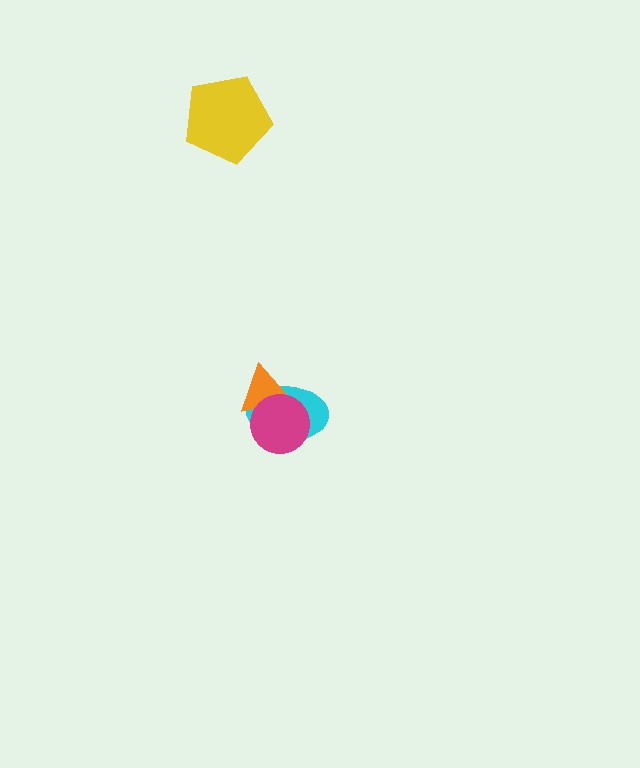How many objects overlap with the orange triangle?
2 objects overlap with the orange triangle.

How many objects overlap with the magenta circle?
2 objects overlap with the magenta circle.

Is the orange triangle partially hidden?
Yes, it is partially covered by another shape.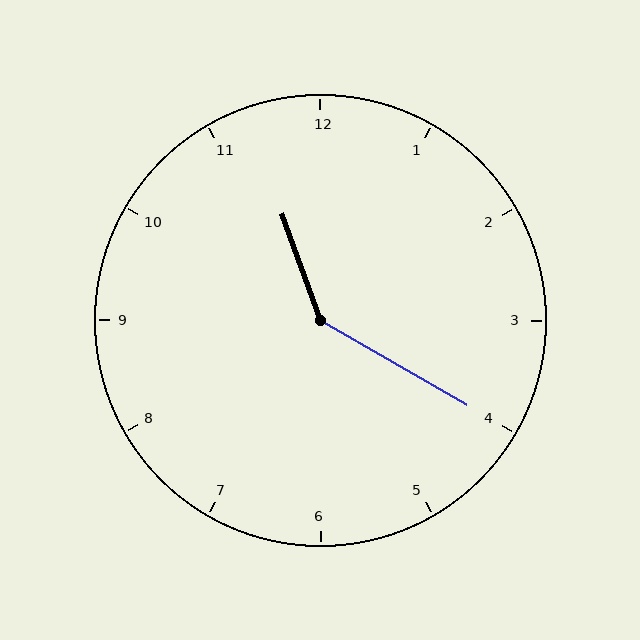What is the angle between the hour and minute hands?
Approximately 140 degrees.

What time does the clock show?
11:20.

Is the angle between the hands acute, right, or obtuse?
It is obtuse.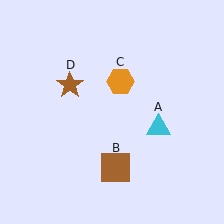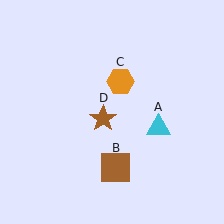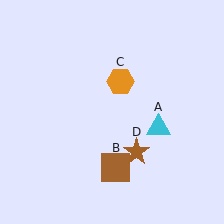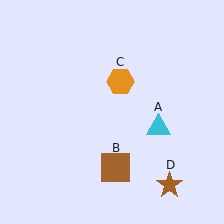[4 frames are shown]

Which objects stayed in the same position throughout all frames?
Cyan triangle (object A) and brown square (object B) and orange hexagon (object C) remained stationary.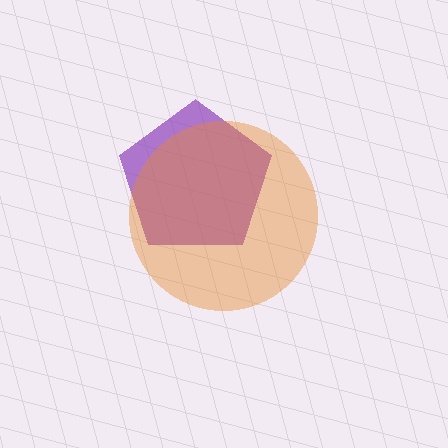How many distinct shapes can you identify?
There are 2 distinct shapes: a purple pentagon, an orange circle.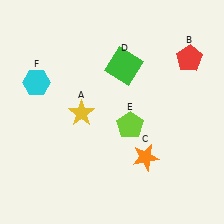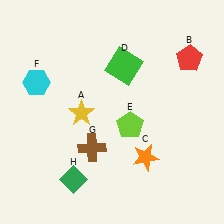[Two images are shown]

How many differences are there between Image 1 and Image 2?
There are 2 differences between the two images.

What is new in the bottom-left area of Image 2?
A brown cross (G) was added in the bottom-left area of Image 2.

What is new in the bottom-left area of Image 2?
A green diamond (H) was added in the bottom-left area of Image 2.